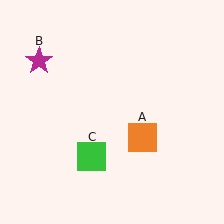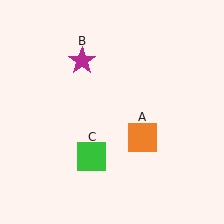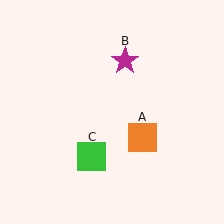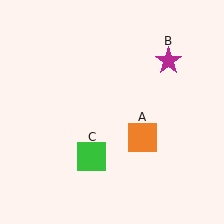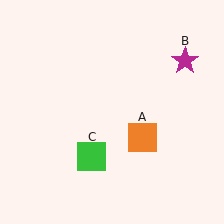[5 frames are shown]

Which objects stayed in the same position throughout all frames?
Orange square (object A) and green square (object C) remained stationary.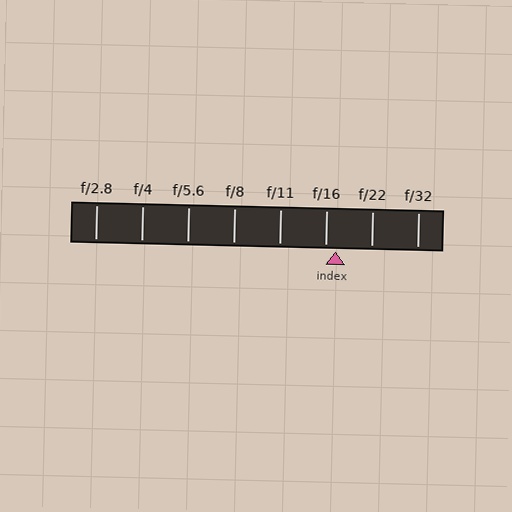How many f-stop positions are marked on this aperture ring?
There are 8 f-stop positions marked.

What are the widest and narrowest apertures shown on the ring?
The widest aperture shown is f/2.8 and the narrowest is f/32.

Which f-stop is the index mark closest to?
The index mark is closest to f/16.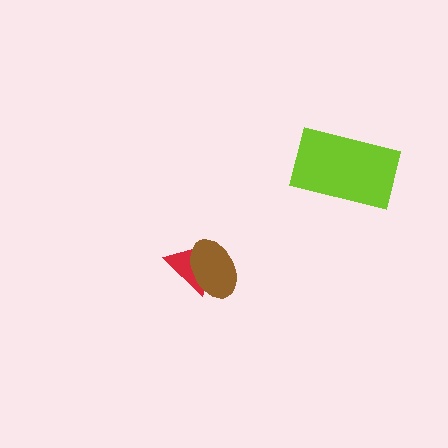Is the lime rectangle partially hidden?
No, no other shape covers it.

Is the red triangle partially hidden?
Yes, it is partially covered by another shape.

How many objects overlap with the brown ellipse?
1 object overlaps with the brown ellipse.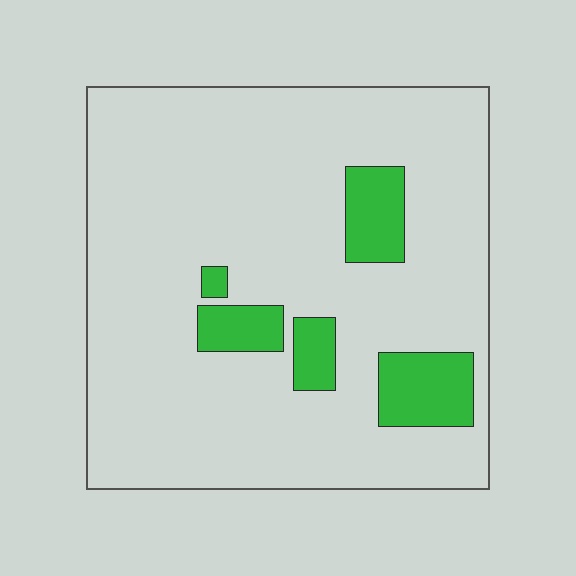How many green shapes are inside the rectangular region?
5.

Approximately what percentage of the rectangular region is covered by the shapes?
Approximately 15%.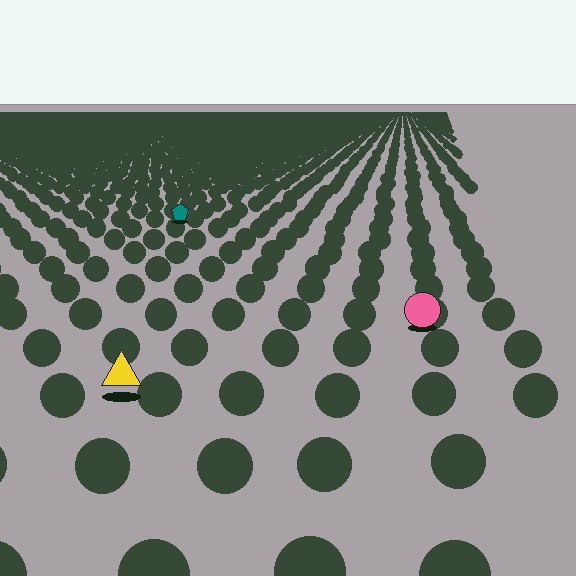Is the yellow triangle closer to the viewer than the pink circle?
Yes. The yellow triangle is closer — you can tell from the texture gradient: the ground texture is coarser near it.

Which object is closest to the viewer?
The yellow triangle is closest. The texture marks near it are larger and more spread out.